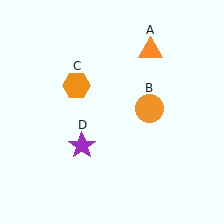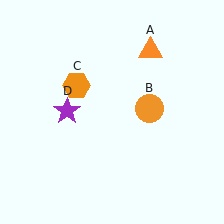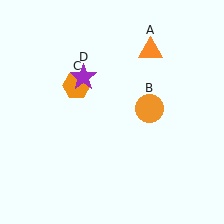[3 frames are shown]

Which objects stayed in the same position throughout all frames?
Orange triangle (object A) and orange circle (object B) and orange hexagon (object C) remained stationary.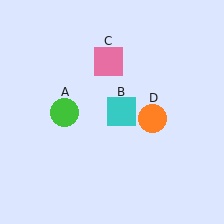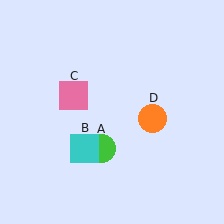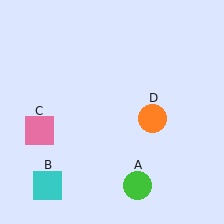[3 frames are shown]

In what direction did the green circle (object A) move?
The green circle (object A) moved down and to the right.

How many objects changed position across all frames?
3 objects changed position: green circle (object A), cyan square (object B), pink square (object C).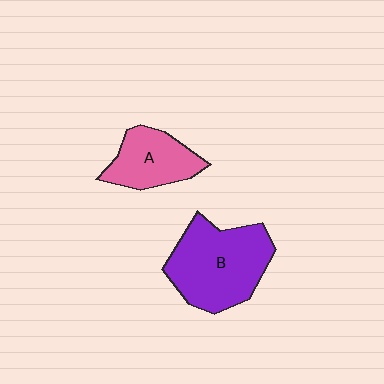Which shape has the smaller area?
Shape A (pink).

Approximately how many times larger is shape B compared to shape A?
Approximately 1.7 times.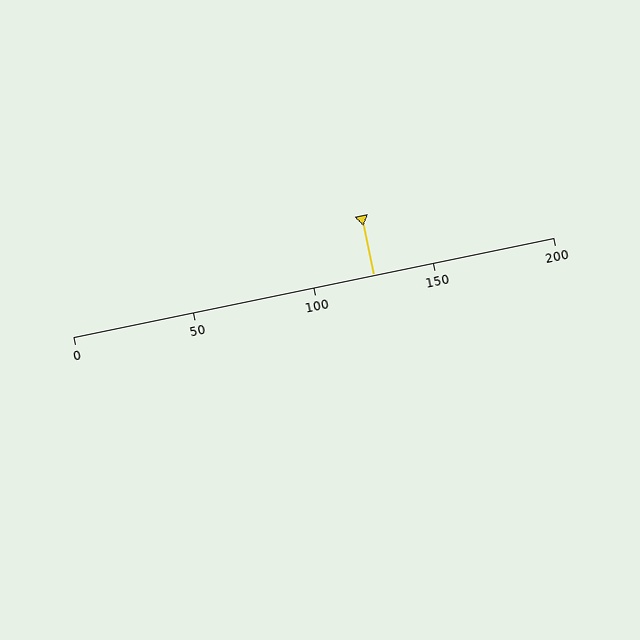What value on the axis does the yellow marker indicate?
The marker indicates approximately 125.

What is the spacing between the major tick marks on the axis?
The major ticks are spaced 50 apart.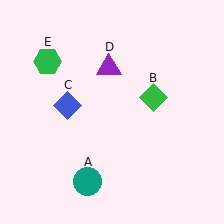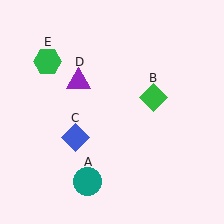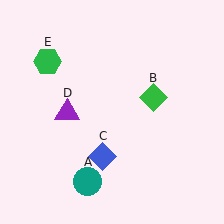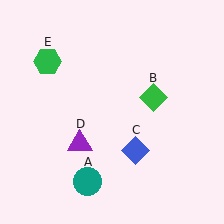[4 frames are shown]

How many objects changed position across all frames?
2 objects changed position: blue diamond (object C), purple triangle (object D).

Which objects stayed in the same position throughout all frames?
Teal circle (object A) and green diamond (object B) and green hexagon (object E) remained stationary.